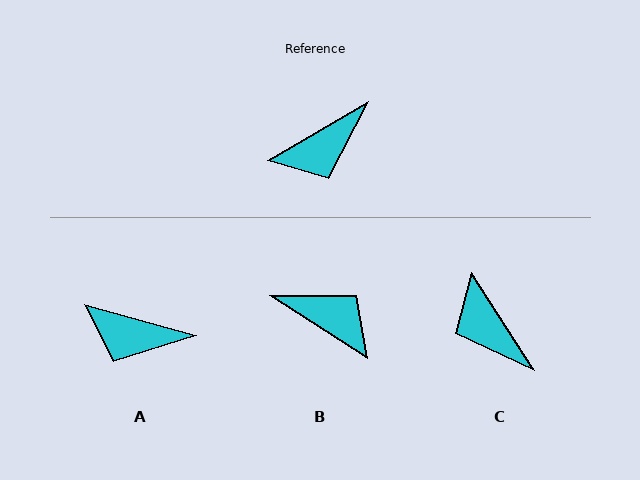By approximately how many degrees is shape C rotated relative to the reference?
Approximately 88 degrees clockwise.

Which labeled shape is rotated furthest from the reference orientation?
B, about 117 degrees away.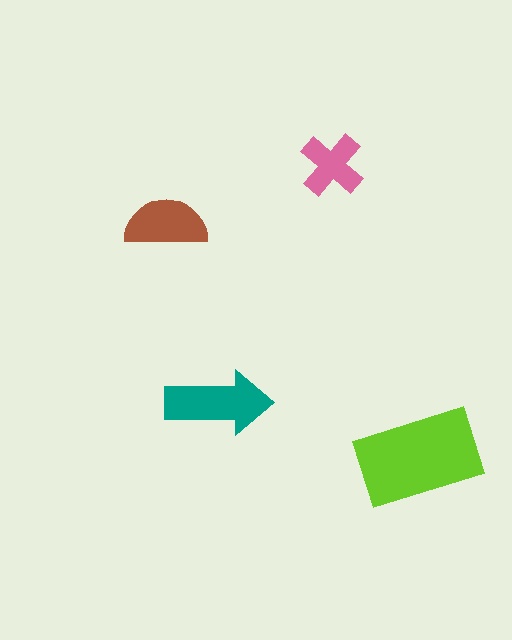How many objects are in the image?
There are 4 objects in the image.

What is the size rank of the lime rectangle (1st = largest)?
1st.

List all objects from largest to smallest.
The lime rectangle, the teal arrow, the brown semicircle, the pink cross.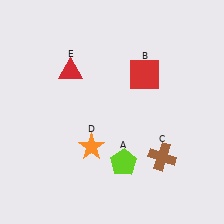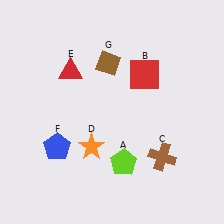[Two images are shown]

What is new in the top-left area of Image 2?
A brown diamond (G) was added in the top-left area of Image 2.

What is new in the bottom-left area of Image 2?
A blue pentagon (F) was added in the bottom-left area of Image 2.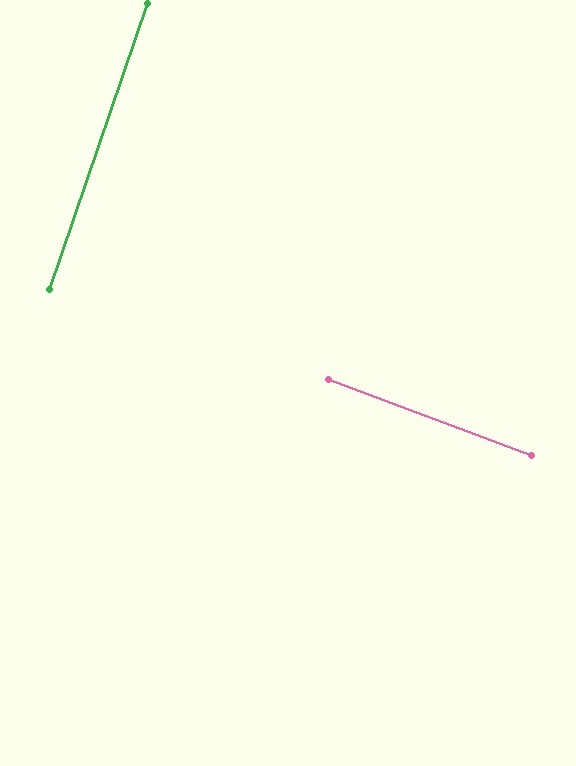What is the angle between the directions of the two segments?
Approximately 88 degrees.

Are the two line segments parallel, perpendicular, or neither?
Perpendicular — they meet at approximately 88°.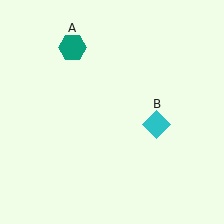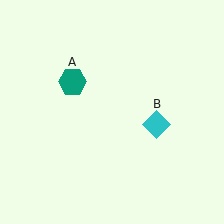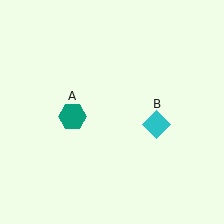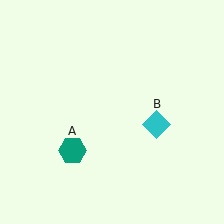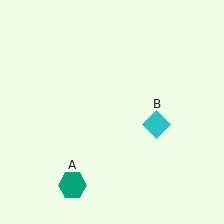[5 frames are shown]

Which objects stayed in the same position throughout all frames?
Cyan diamond (object B) remained stationary.